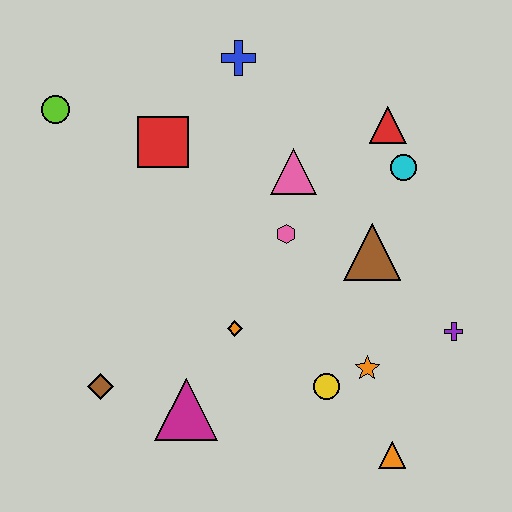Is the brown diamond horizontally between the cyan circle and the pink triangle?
No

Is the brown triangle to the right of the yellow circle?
Yes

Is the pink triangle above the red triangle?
No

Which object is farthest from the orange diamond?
The lime circle is farthest from the orange diamond.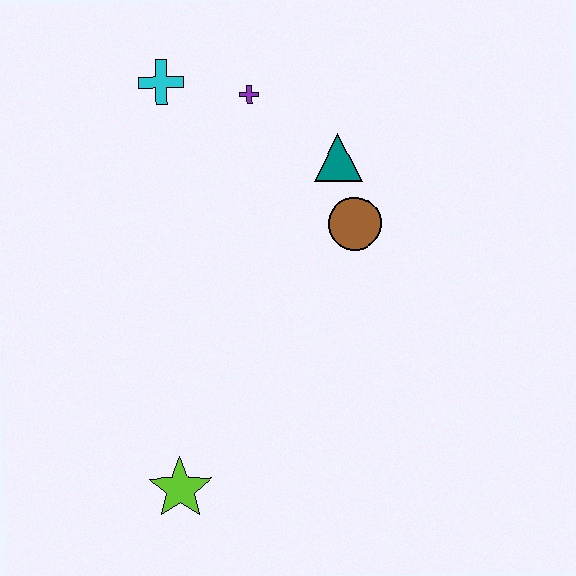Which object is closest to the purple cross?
The cyan cross is closest to the purple cross.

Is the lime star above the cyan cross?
No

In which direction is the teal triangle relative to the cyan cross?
The teal triangle is to the right of the cyan cross.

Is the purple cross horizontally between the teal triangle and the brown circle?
No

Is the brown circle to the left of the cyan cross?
No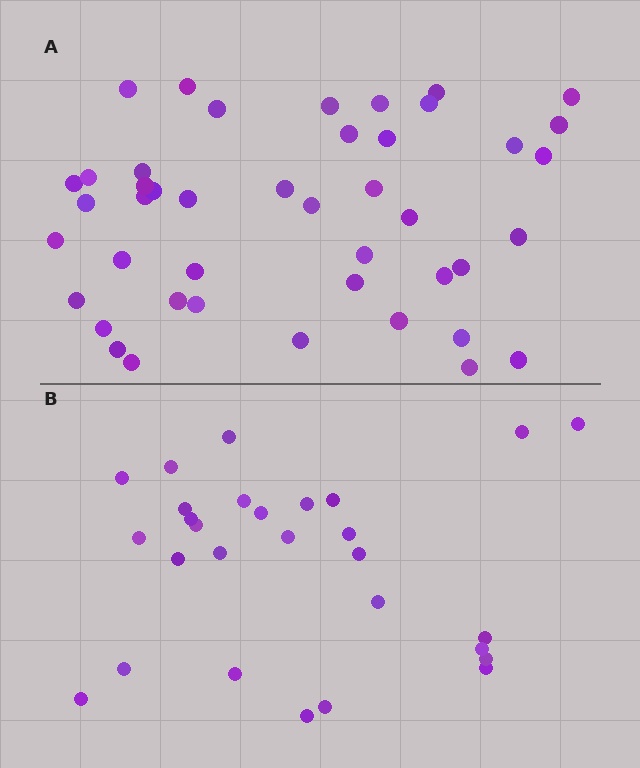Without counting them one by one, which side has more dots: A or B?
Region A (the top region) has more dots.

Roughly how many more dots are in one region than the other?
Region A has approximately 15 more dots than region B.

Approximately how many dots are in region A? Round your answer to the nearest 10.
About 40 dots. (The exact count is 44, which rounds to 40.)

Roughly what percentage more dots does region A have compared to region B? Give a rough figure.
About 55% more.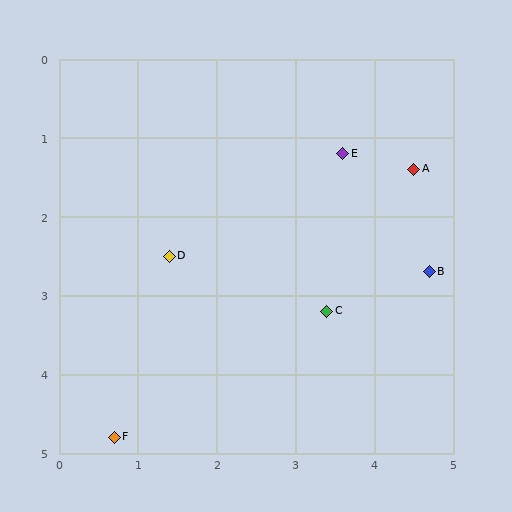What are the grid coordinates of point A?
Point A is at approximately (4.5, 1.4).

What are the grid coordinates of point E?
Point E is at approximately (3.6, 1.2).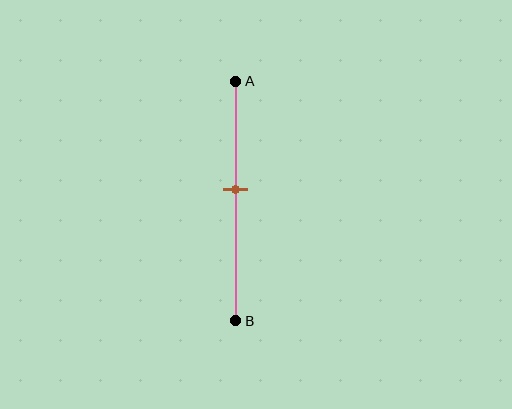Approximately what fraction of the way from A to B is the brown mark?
The brown mark is approximately 45% of the way from A to B.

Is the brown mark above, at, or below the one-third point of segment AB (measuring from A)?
The brown mark is below the one-third point of segment AB.